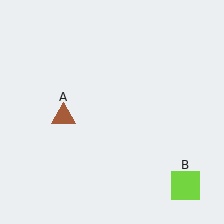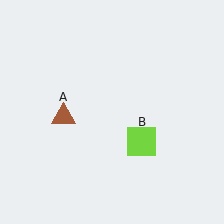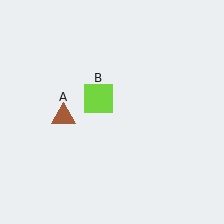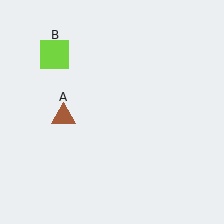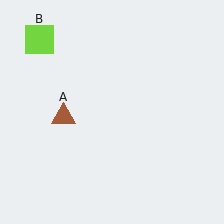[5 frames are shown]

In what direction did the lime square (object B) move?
The lime square (object B) moved up and to the left.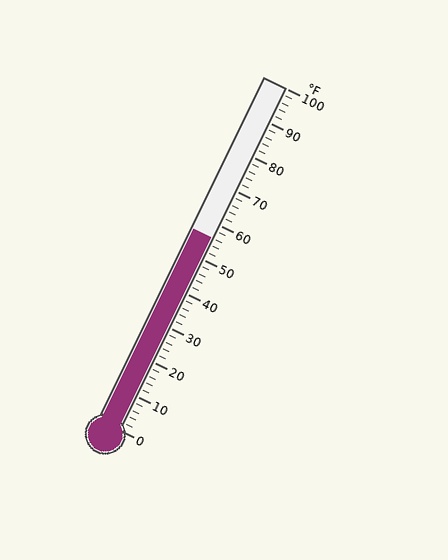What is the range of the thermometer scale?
The thermometer scale ranges from 0°F to 100°F.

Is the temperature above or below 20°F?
The temperature is above 20°F.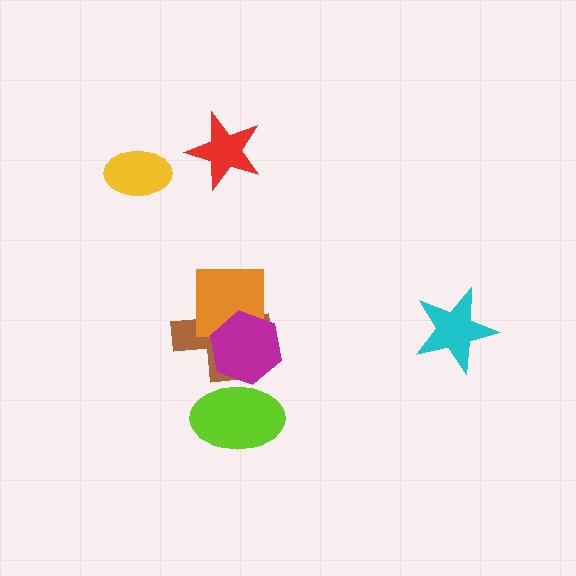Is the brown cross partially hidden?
Yes, it is partially covered by another shape.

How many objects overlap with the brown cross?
2 objects overlap with the brown cross.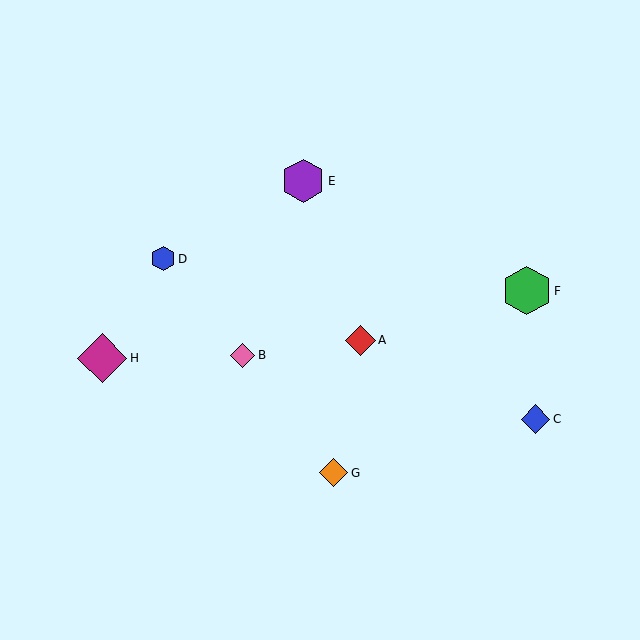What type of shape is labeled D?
Shape D is a blue hexagon.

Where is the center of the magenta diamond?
The center of the magenta diamond is at (102, 358).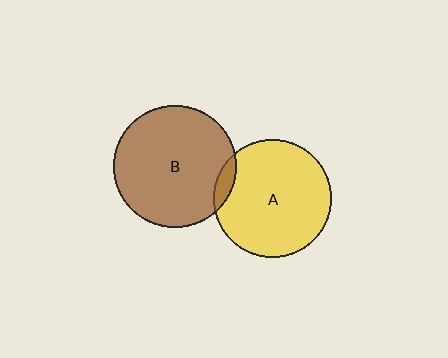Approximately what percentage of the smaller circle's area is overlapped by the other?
Approximately 5%.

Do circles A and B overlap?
Yes.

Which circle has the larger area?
Circle B (brown).